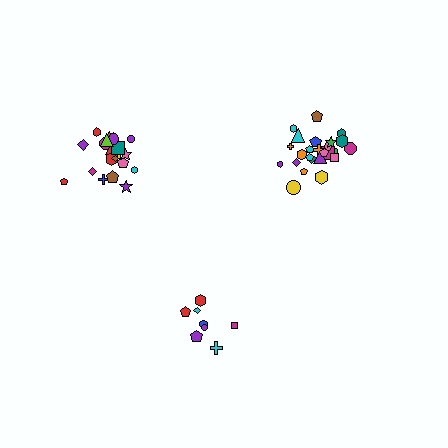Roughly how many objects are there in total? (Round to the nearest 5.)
Roughly 55 objects in total.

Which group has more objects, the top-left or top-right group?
The top-right group.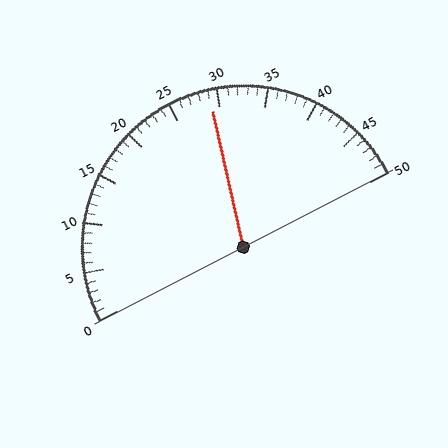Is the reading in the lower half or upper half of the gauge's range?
The reading is in the upper half of the range (0 to 50).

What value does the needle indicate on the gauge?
The needle indicates approximately 29.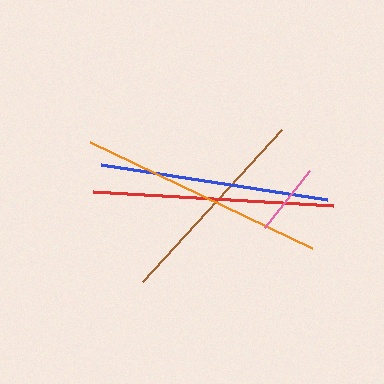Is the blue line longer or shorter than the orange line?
The orange line is longer than the blue line.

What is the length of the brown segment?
The brown segment is approximately 206 pixels long.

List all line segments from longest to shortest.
From longest to shortest: orange, red, blue, brown, pink.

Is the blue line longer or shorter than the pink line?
The blue line is longer than the pink line.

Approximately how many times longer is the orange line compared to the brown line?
The orange line is approximately 1.2 times the length of the brown line.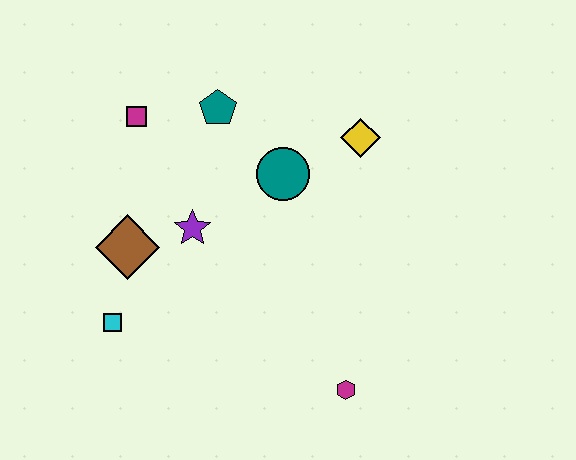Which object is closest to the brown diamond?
The purple star is closest to the brown diamond.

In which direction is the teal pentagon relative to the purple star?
The teal pentagon is above the purple star.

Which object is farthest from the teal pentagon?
The magenta hexagon is farthest from the teal pentagon.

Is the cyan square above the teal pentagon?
No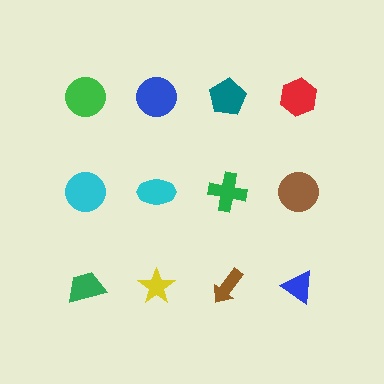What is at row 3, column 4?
A blue triangle.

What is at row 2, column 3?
A green cross.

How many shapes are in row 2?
4 shapes.